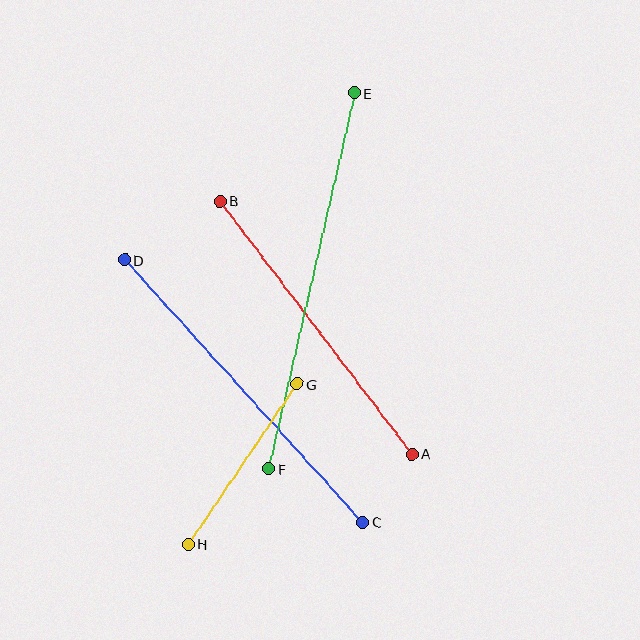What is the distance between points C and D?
The distance is approximately 354 pixels.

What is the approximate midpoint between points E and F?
The midpoint is at approximately (312, 281) pixels.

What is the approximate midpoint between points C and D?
The midpoint is at approximately (244, 391) pixels.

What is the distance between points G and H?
The distance is approximately 194 pixels.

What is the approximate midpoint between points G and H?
The midpoint is at approximately (243, 464) pixels.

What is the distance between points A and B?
The distance is approximately 318 pixels.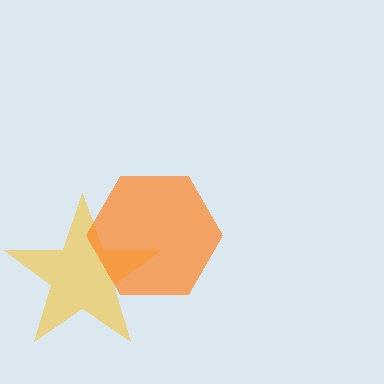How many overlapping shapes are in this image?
There are 2 overlapping shapes in the image.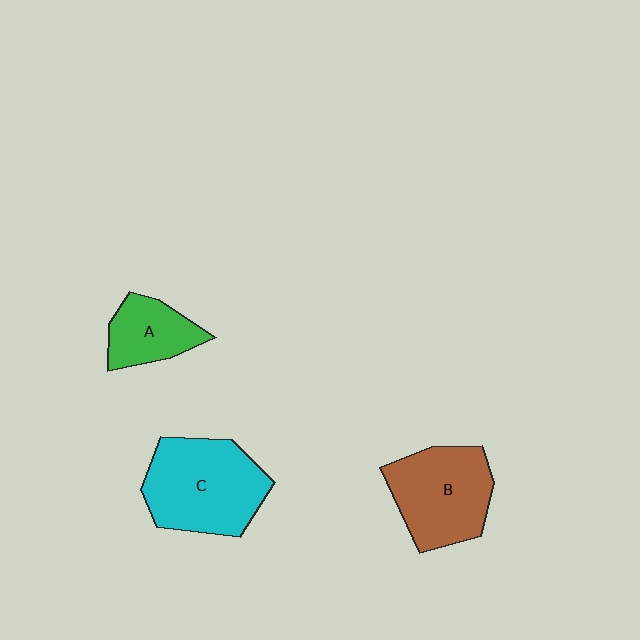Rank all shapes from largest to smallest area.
From largest to smallest: C (cyan), B (brown), A (green).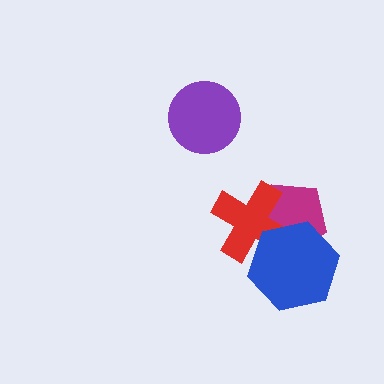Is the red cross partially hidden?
Yes, it is partially covered by another shape.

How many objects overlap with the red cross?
2 objects overlap with the red cross.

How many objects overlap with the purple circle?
0 objects overlap with the purple circle.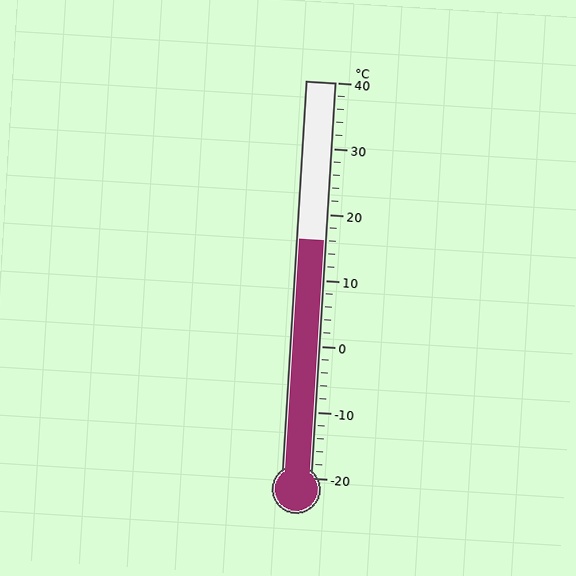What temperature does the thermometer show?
The thermometer shows approximately 16°C.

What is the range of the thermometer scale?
The thermometer scale ranges from -20°C to 40°C.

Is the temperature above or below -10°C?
The temperature is above -10°C.